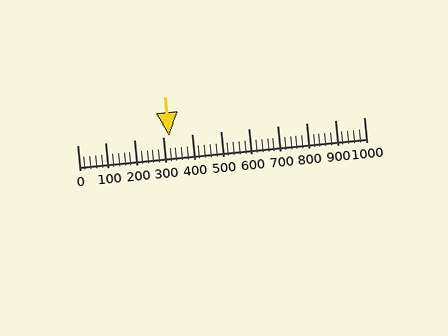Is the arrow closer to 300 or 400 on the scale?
The arrow is closer to 300.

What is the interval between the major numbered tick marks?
The major tick marks are spaced 100 units apart.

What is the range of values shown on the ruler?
The ruler shows values from 0 to 1000.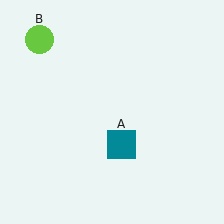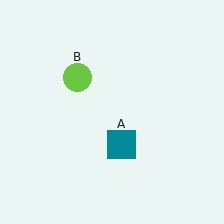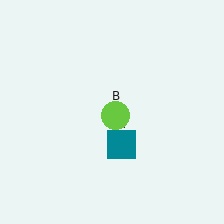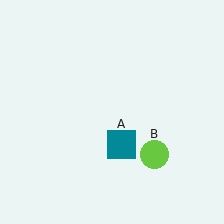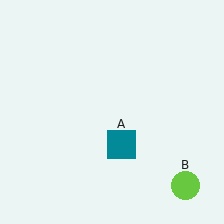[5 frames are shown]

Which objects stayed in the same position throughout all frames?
Teal square (object A) remained stationary.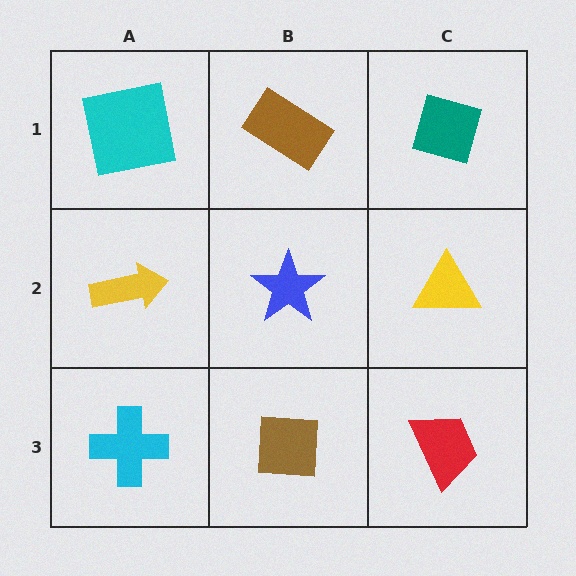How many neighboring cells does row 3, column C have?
2.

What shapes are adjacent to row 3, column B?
A blue star (row 2, column B), a cyan cross (row 3, column A), a red trapezoid (row 3, column C).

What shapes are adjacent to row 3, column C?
A yellow triangle (row 2, column C), a brown square (row 3, column B).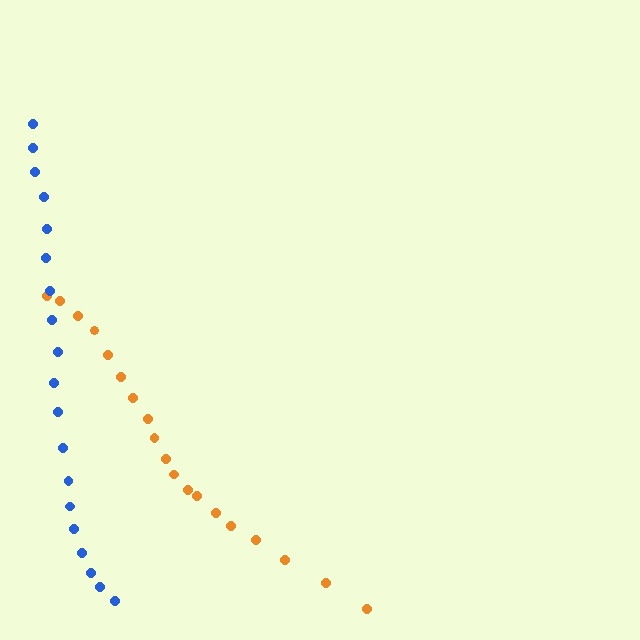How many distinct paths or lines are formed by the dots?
There are 2 distinct paths.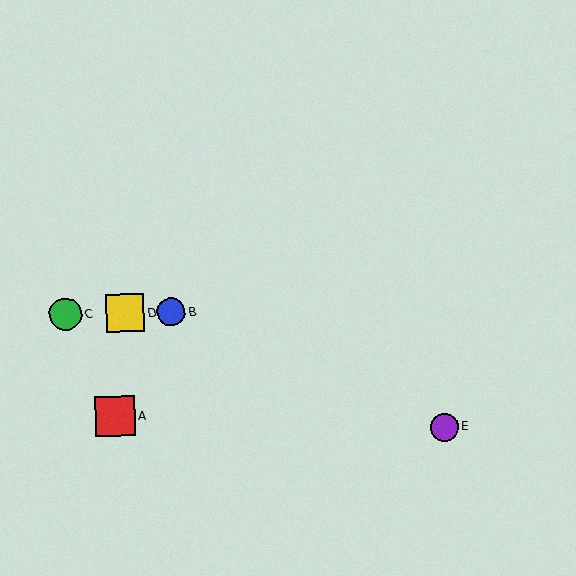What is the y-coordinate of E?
Object E is at y≈427.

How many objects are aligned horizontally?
3 objects (B, C, D) are aligned horizontally.